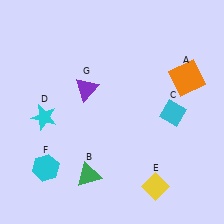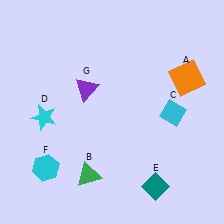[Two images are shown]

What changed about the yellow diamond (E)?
In Image 1, E is yellow. In Image 2, it changed to teal.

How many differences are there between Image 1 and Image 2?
There is 1 difference between the two images.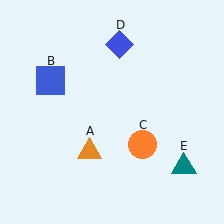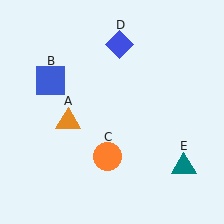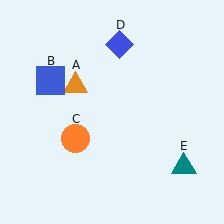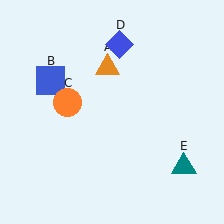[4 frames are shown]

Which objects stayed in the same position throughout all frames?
Blue square (object B) and blue diamond (object D) and teal triangle (object E) remained stationary.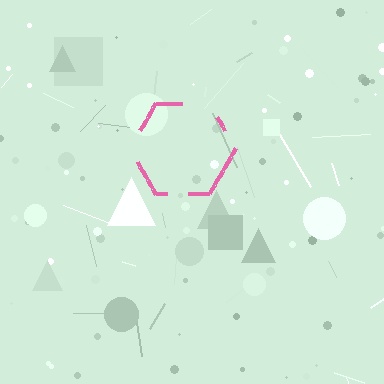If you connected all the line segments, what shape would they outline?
They would outline a hexagon.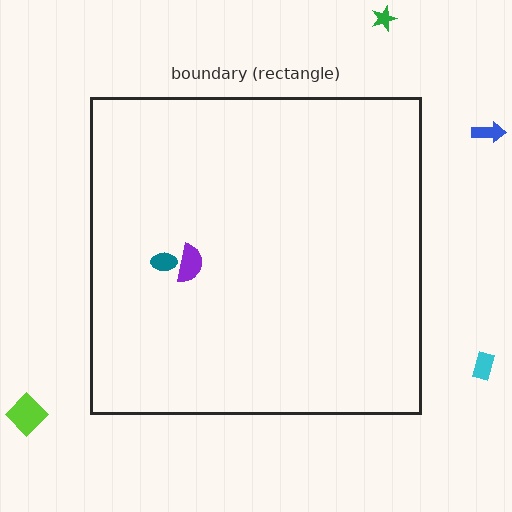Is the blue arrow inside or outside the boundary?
Outside.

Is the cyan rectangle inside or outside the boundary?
Outside.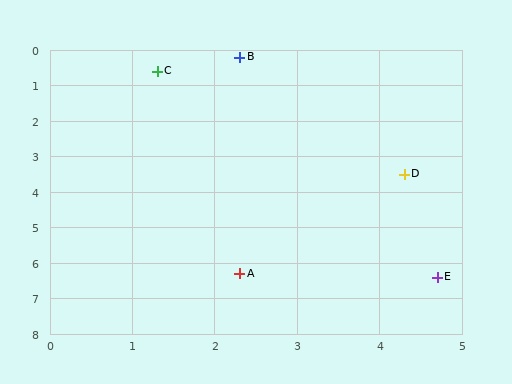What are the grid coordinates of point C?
Point C is at approximately (1.3, 0.6).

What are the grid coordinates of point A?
Point A is at approximately (2.3, 6.3).